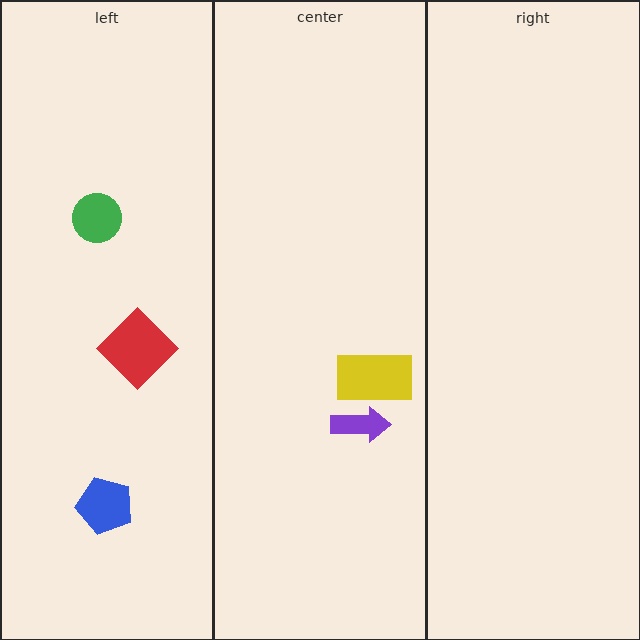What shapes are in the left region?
The blue pentagon, the green circle, the red diamond.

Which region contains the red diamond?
The left region.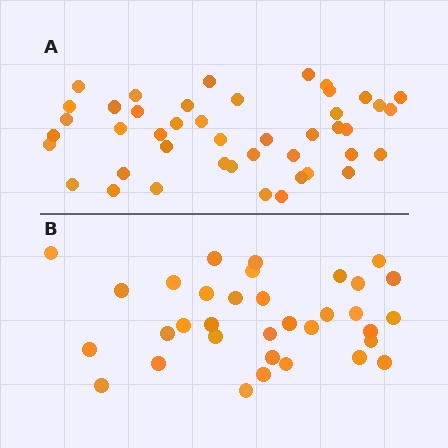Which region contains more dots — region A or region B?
Region A (the top region) has more dots.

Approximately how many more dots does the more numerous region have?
Region A has roughly 10 or so more dots than region B.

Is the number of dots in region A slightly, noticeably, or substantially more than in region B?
Region A has noticeably more, but not dramatically so. The ratio is roughly 1.3 to 1.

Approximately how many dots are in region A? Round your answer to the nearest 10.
About 40 dots. (The exact count is 44, which rounds to 40.)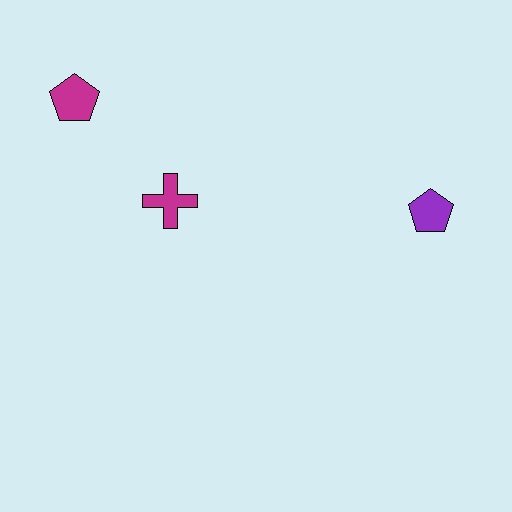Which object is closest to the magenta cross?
The magenta pentagon is closest to the magenta cross.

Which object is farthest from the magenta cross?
The purple pentagon is farthest from the magenta cross.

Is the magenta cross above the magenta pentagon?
No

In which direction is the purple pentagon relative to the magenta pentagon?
The purple pentagon is to the right of the magenta pentagon.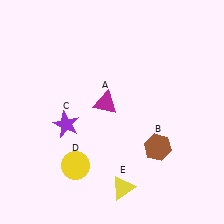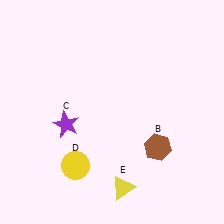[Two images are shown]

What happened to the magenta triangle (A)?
The magenta triangle (A) was removed in Image 2. It was in the top-left area of Image 1.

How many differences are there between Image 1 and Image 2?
There is 1 difference between the two images.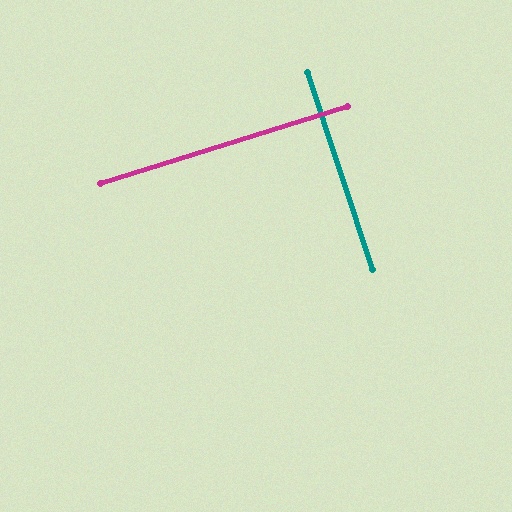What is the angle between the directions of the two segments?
Approximately 89 degrees.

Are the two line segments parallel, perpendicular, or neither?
Perpendicular — they meet at approximately 89°.